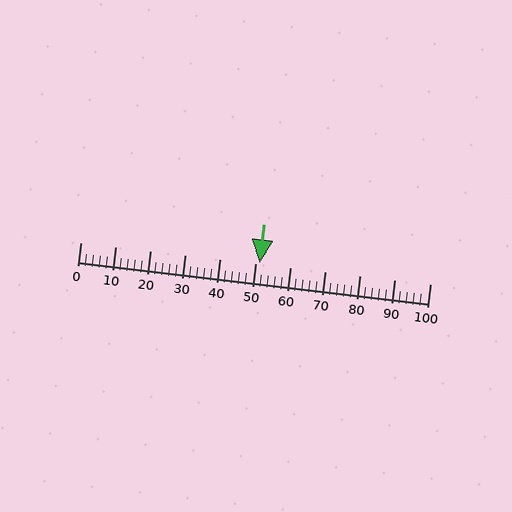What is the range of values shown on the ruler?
The ruler shows values from 0 to 100.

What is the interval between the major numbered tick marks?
The major tick marks are spaced 10 units apart.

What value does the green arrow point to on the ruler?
The green arrow points to approximately 51.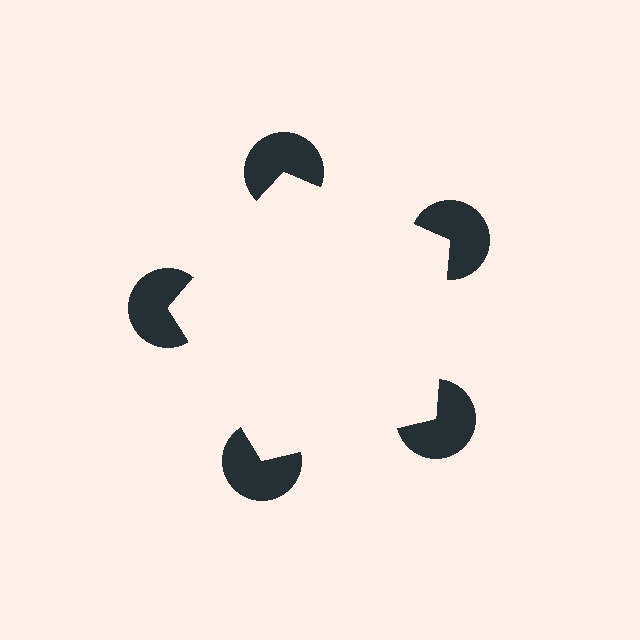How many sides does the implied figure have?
5 sides.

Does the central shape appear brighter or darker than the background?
It typically appears slightly brighter than the background, even though no actual brightness change is drawn.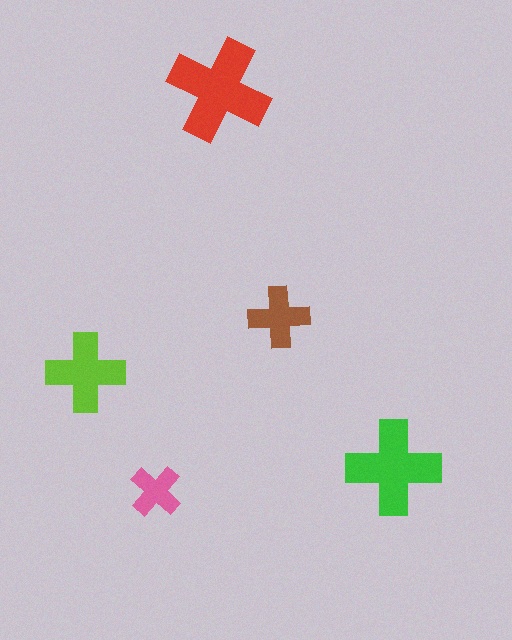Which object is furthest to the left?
The lime cross is leftmost.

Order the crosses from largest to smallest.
the red one, the green one, the lime one, the brown one, the pink one.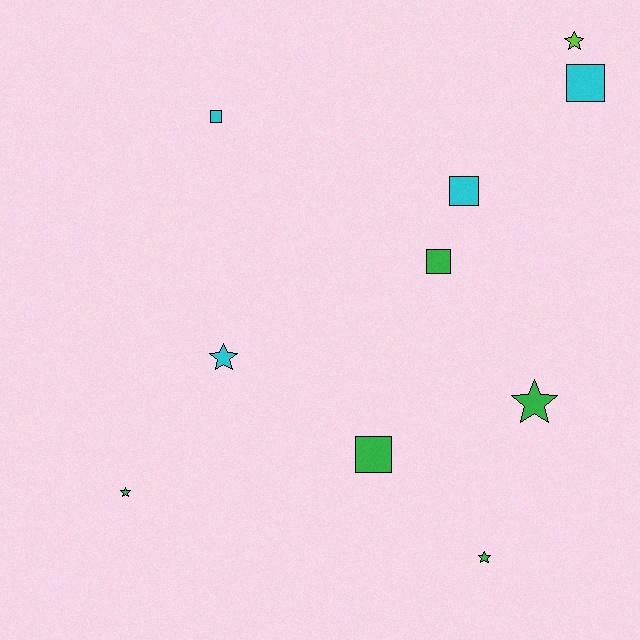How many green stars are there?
There are 3 green stars.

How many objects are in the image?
There are 10 objects.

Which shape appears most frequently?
Star, with 5 objects.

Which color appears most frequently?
Green, with 5 objects.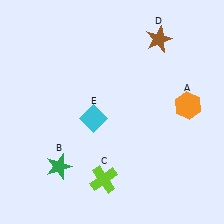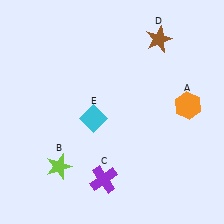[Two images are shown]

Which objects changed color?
B changed from green to lime. C changed from lime to purple.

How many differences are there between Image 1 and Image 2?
There are 2 differences between the two images.